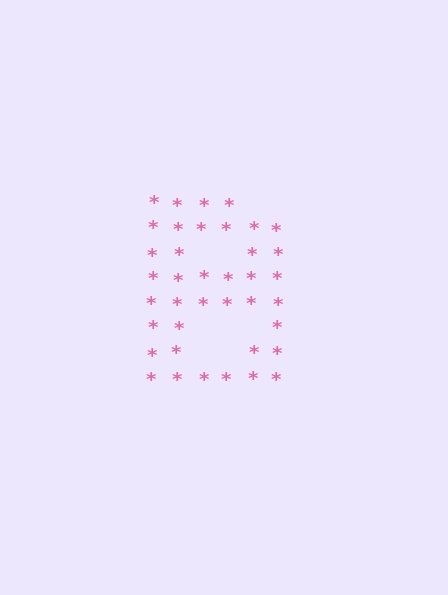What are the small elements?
The small elements are asterisks.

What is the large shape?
The large shape is the letter B.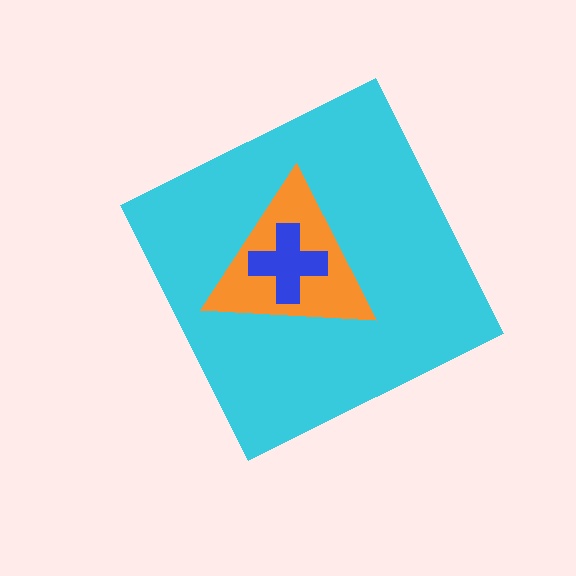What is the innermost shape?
The blue cross.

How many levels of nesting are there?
3.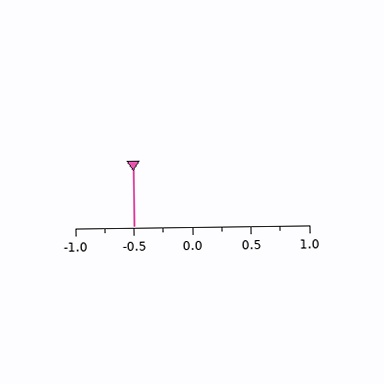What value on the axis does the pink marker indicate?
The marker indicates approximately -0.5.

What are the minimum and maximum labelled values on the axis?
The axis runs from -1.0 to 1.0.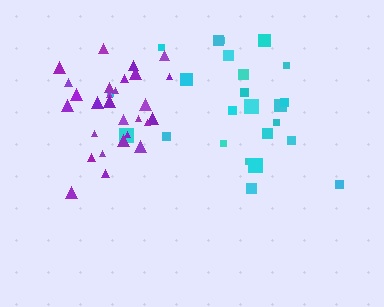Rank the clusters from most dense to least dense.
purple, cyan.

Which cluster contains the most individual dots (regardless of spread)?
Purple (28).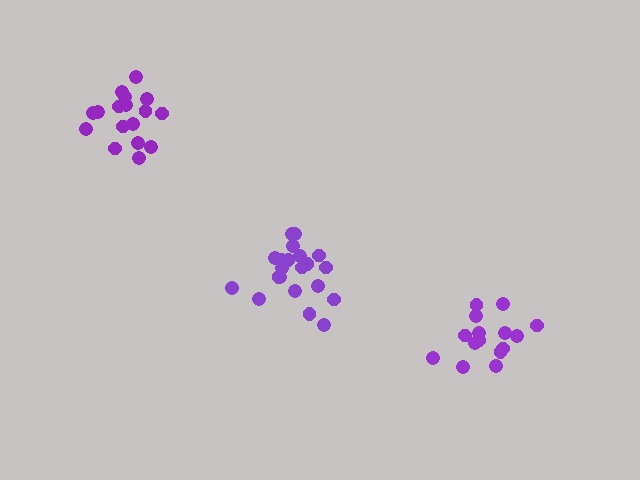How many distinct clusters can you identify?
There are 3 distinct clusters.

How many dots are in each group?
Group 1: 17 dots, Group 2: 15 dots, Group 3: 21 dots (53 total).